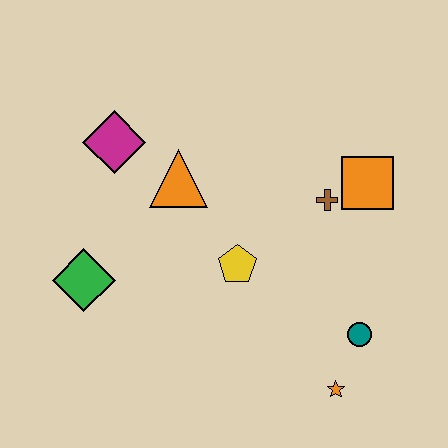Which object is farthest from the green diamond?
The orange square is farthest from the green diamond.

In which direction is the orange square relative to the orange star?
The orange square is above the orange star.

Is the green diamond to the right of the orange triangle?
No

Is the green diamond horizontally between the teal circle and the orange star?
No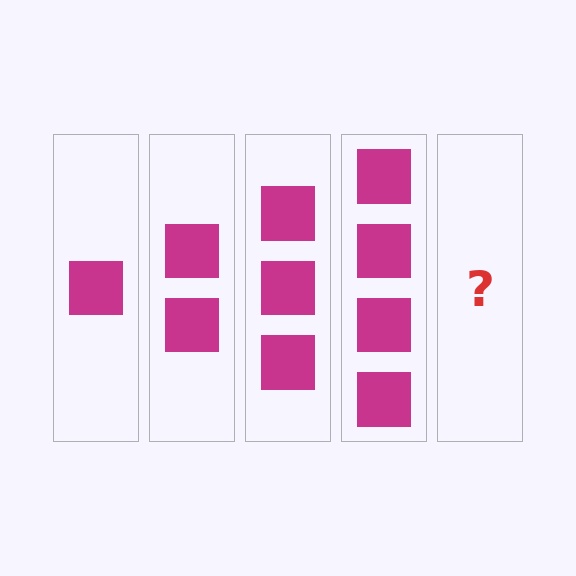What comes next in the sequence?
The next element should be 5 squares.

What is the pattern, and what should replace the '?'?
The pattern is that each step adds one more square. The '?' should be 5 squares.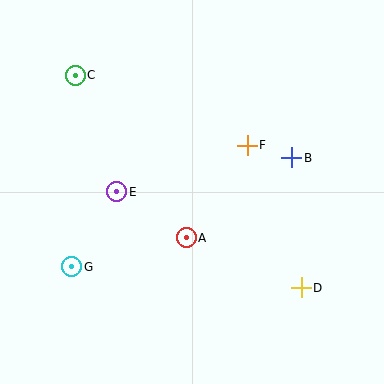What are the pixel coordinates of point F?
Point F is at (247, 145).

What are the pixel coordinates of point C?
Point C is at (75, 75).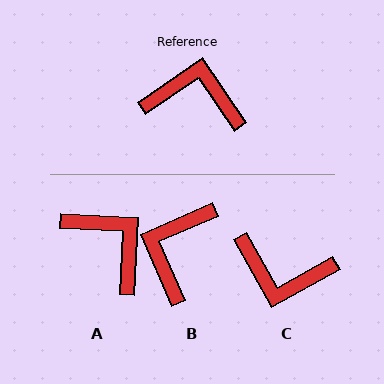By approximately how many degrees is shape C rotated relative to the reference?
Approximately 175 degrees counter-clockwise.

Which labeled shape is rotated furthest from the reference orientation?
C, about 175 degrees away.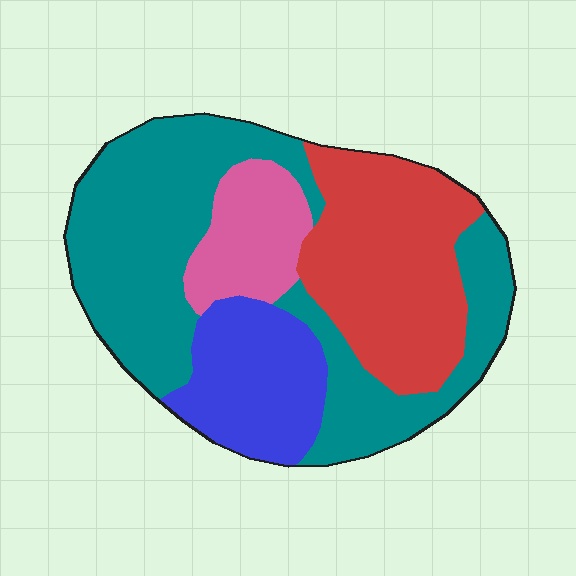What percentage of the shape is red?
Red covers 27% of the shape.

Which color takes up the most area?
Teal, at roughly 45%.